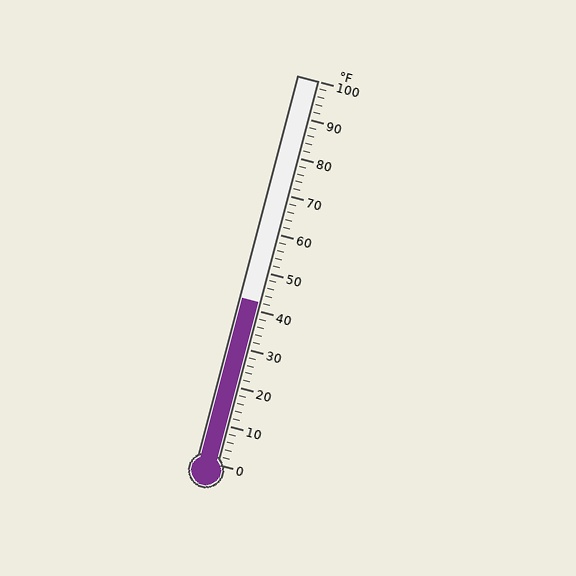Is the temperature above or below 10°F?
The temperature is above 10°F.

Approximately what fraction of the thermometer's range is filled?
The thermometer is filled to approximately 40% of its range.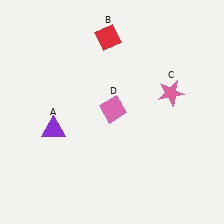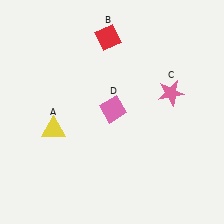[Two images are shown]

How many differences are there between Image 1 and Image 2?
There is 1 difference between the two images.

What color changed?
The triangle (A) changed from purple in Image 1 to yellow in Image 2.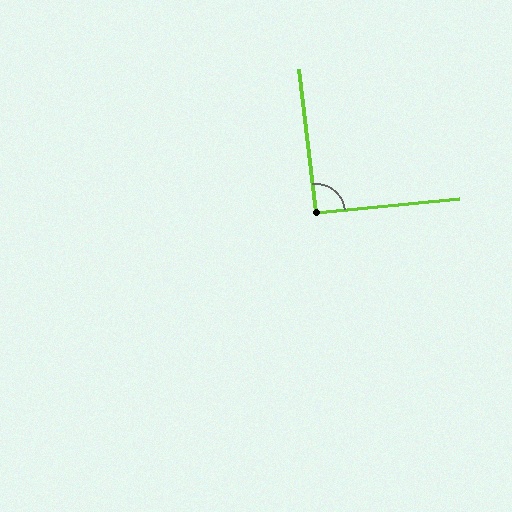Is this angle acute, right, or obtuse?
It is approximately a right angle.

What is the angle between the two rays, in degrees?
Approximately 91 degrees.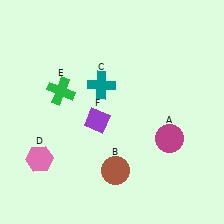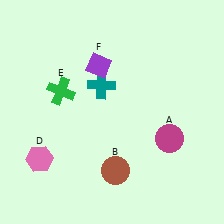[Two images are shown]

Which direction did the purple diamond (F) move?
The purple diamond (F) moved up.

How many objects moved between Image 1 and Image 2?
1 object moved between the two images.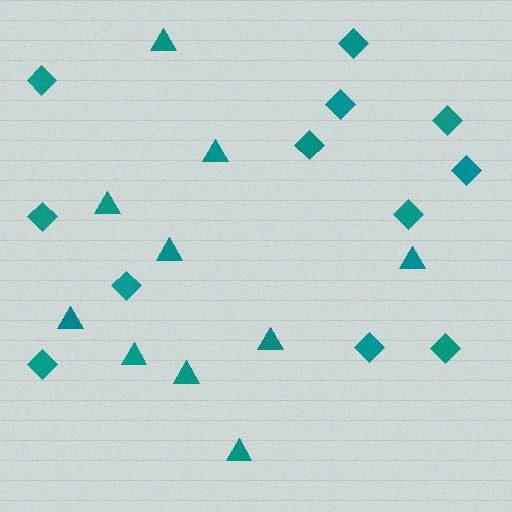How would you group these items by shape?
There are 2 groups: one group of triangles (10) and one group of diamonds (12).